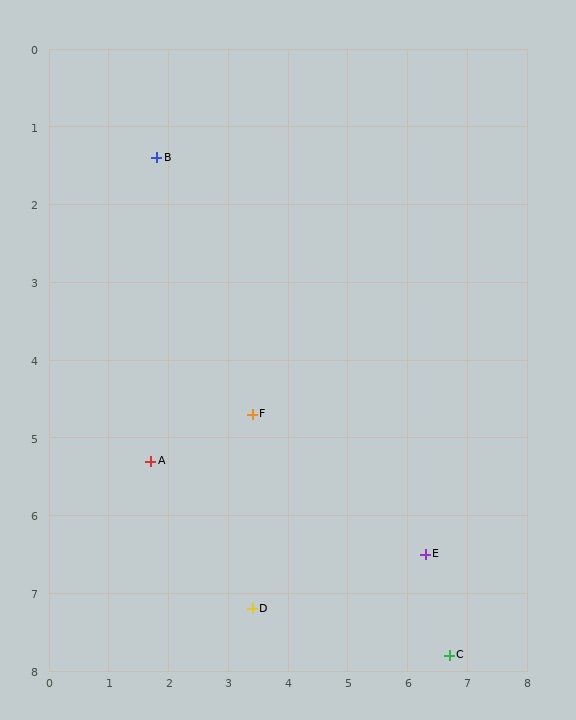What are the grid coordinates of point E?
Point E is at approximately (6.3, 6.5).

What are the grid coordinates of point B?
Point B is at approximately (1.8, 1.4).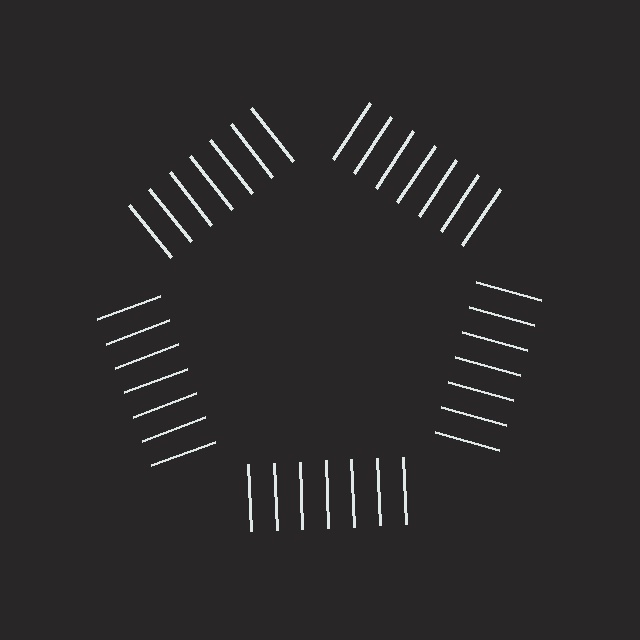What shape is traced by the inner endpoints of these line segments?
An illusory pentagon — the line segments terminate on its edges but no continuous stroke is drawn.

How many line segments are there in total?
35 — 7 along each of the 5 edges.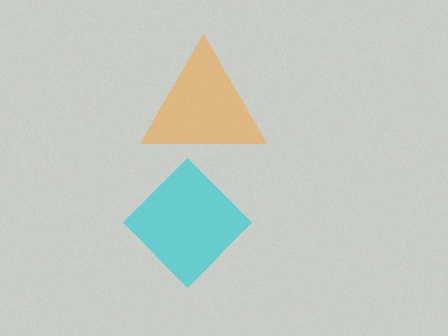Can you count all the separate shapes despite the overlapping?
Yes, there are 2 separate shapes.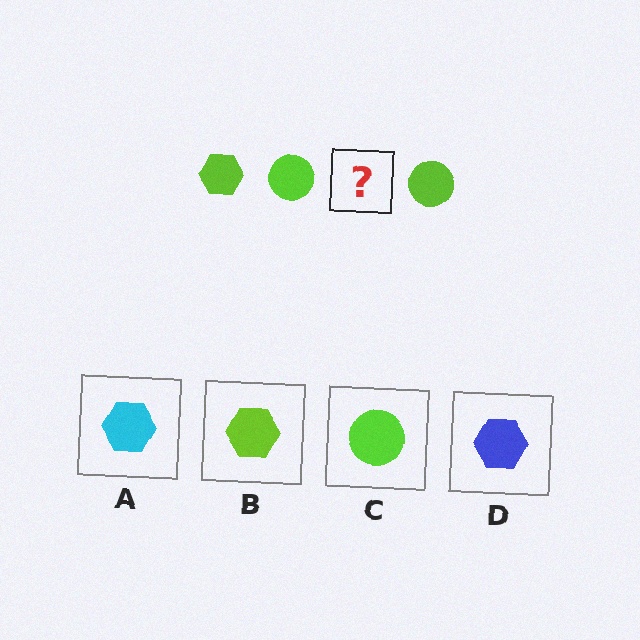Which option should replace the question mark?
Option B.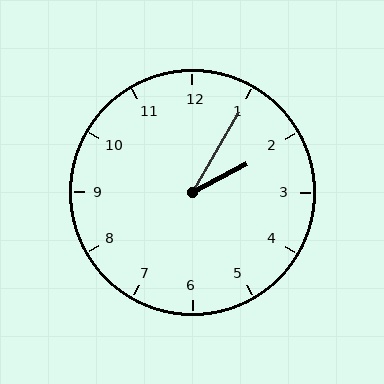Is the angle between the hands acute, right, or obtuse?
It is acute.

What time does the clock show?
2:05.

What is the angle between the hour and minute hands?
Approximately 32 degrees.